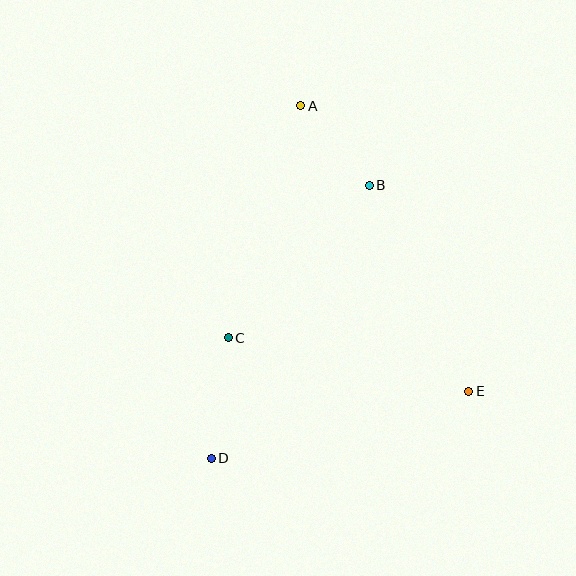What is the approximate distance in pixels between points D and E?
The distance between D and E is approximately 266 pixels.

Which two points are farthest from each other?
Points A and D are farthest from each other.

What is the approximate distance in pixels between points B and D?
The distance between B and D is approximately 315 pixels.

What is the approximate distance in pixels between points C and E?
The distance between C and E is approximately 246 pixels.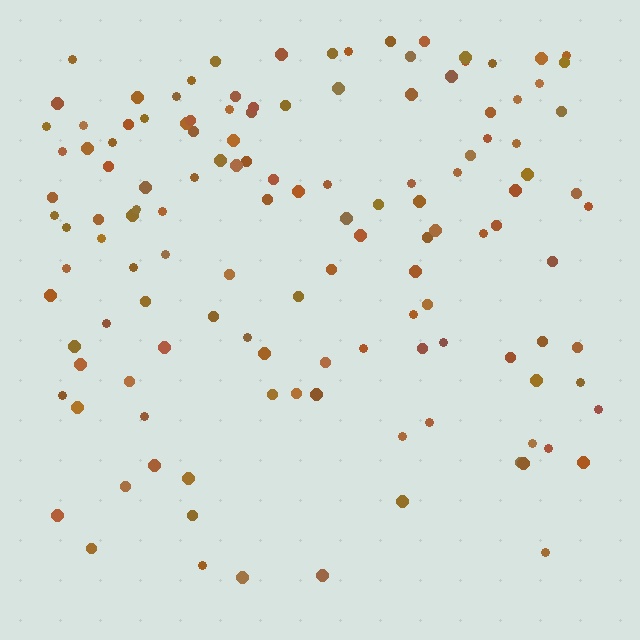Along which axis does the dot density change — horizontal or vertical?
Vertical.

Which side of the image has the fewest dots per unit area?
The bottom.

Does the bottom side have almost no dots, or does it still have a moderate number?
Still a moderate number, just noticeably fewer than the top.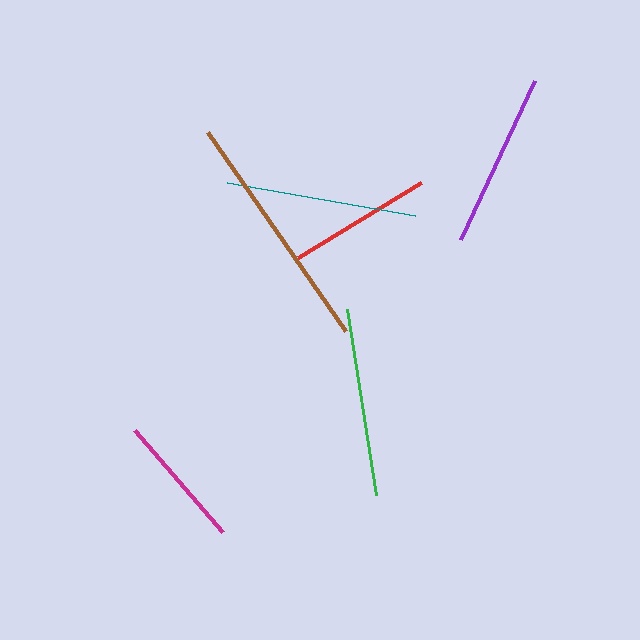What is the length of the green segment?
The green segment is approximately 188 pixels long.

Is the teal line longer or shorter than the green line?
The teal line is longer than the green line.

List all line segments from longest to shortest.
From longest to shortest: brown, teal, green, purple, red, magenta.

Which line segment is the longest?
The brown line is the longest at approximately 242 pixels.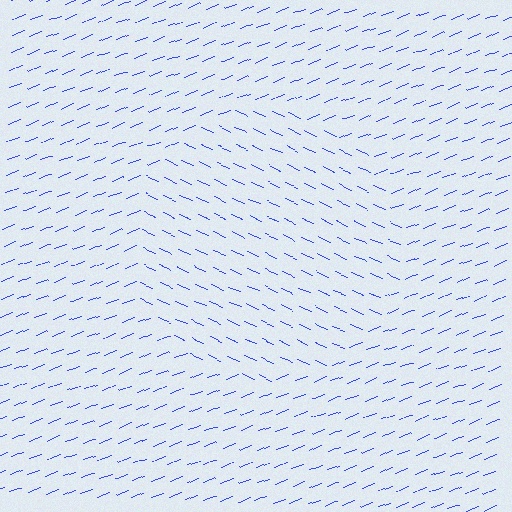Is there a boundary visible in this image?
Yes, there is a texture boundary formed by a change in line orientation.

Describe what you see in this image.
The image is filled with small blue line segments. A circle region in the image has lines oriented differently from the surrounding lines, creating a visible texture boundary.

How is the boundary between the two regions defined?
The boundary is defined purely by a change in line orientation (approximately 45 degrees difference). All lines are the same color and thickness.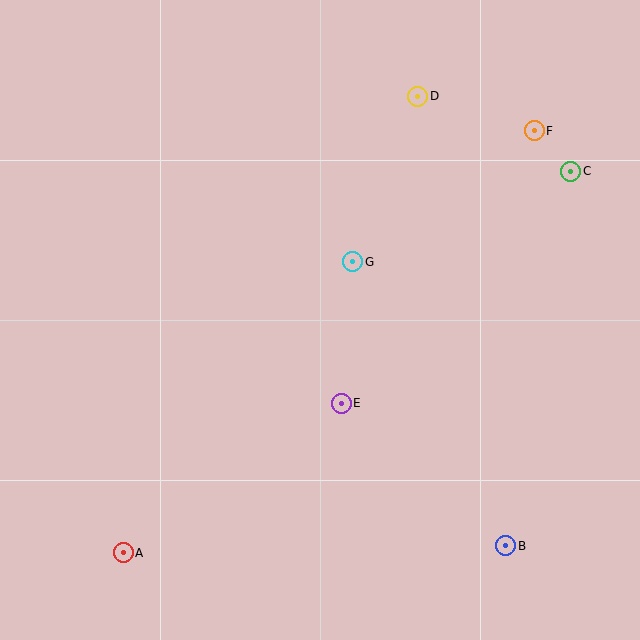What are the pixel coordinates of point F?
Point F is at (534, 131).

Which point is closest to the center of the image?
Point G at (353, 262) is closest to the center.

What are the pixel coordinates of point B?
Point B is at (506, 546).